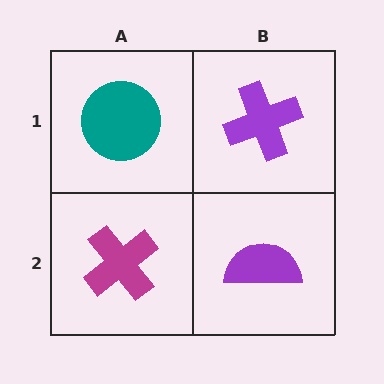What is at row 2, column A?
A magenta cross.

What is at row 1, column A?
A teal circle.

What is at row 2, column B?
A purple semicircle.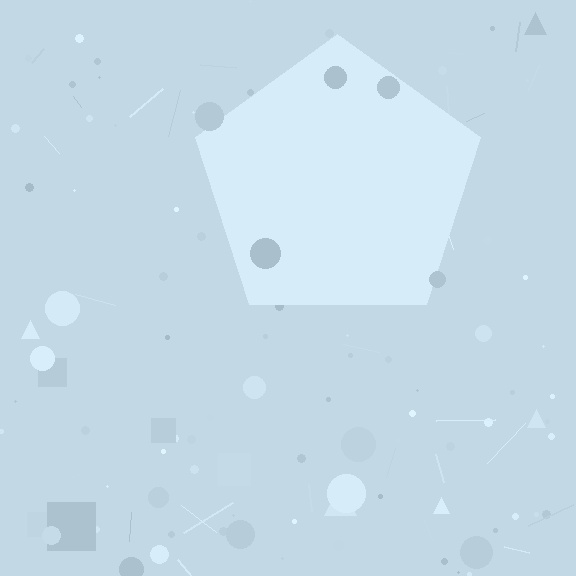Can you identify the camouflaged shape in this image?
The camouflaged shape is a pentagon.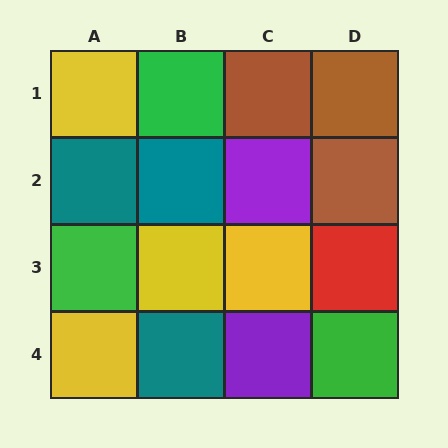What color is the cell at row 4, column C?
Purple.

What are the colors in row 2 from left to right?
Teal, teal, purple, brown.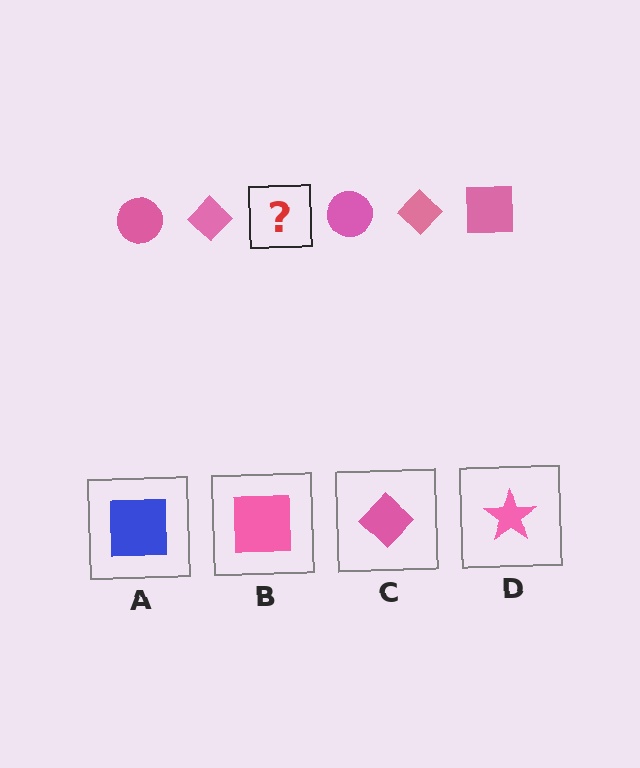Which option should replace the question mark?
Option B.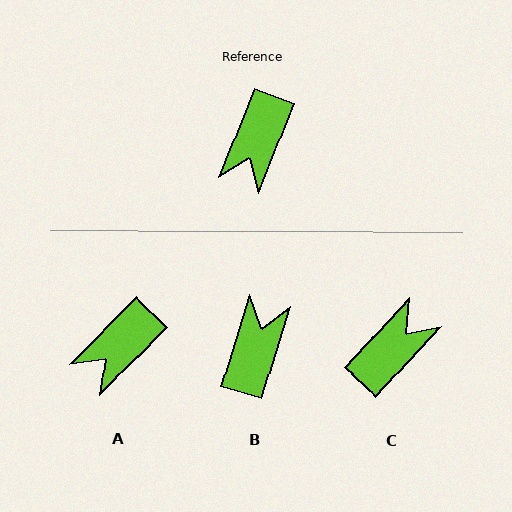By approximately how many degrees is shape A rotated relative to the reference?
Approximately 23 degrees clockwise.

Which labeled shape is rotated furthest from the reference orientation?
B, about 175 degrees away.